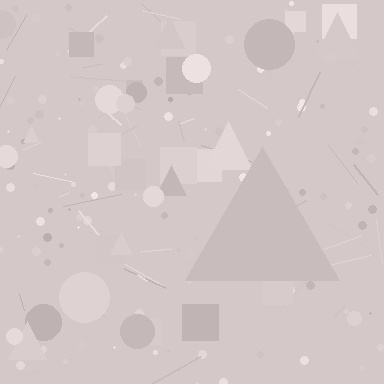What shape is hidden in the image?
A triangle is hidden in the image.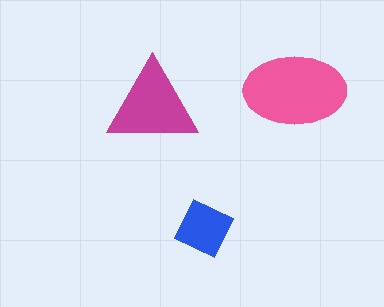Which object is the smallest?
The blue diamond.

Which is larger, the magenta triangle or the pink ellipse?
The pink ellipse.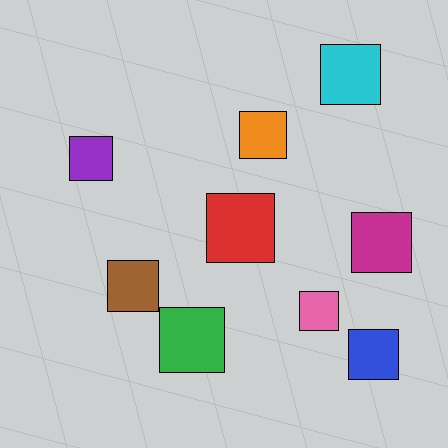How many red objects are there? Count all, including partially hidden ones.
There is 1 red object.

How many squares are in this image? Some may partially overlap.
There are 9 squares.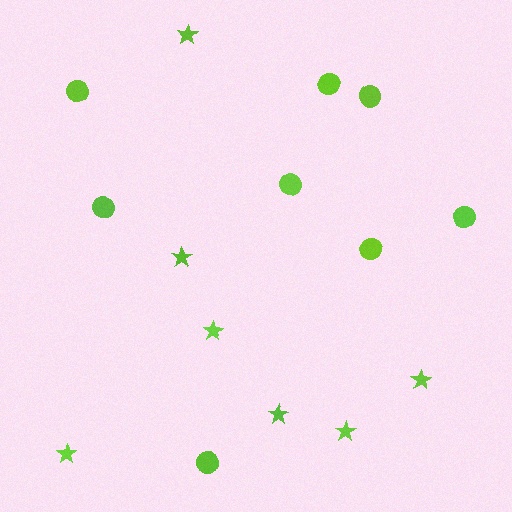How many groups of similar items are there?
There are 2 groups: one group of circles (8) and one group of stars (7).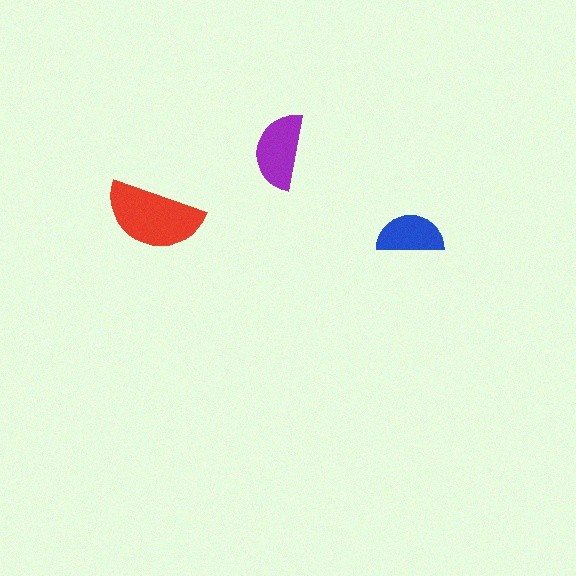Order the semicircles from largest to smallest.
the red one, the purple one, the blue one.